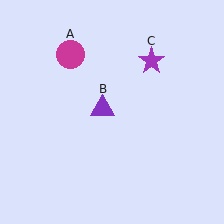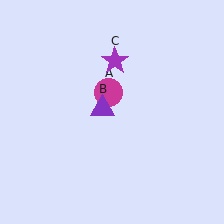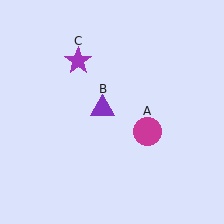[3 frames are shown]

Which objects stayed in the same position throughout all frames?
Purple triangle (object B) remained stationary.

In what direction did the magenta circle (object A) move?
The magenta circle (object A) moved down and to the right.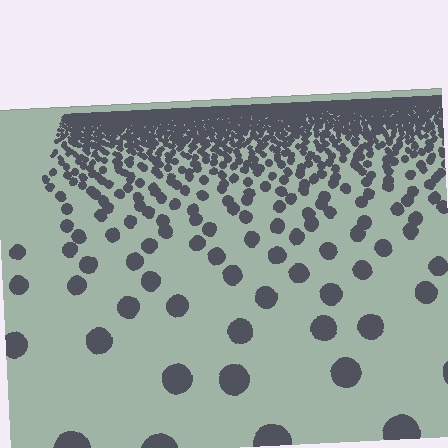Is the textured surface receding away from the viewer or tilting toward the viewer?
The surface is receding away from the viewer. Texture elements get smaller and denser toward the top.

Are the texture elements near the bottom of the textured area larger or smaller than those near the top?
Larger. Near the bottom, elements are closer to the viewer and appear at a bigger on-screen size.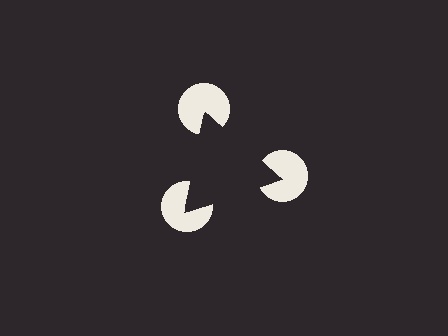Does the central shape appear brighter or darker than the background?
It typically appears slightly darker than the background, even though no actual brightness change is drawn.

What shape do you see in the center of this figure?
An illusory triangle — its edges are inferred from the aligned wedge cuts in the pac-man discs, not physically drawn.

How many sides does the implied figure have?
3 sides.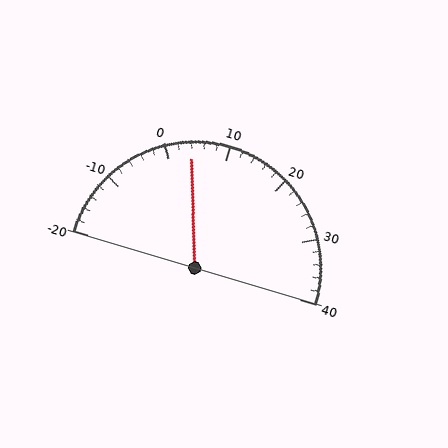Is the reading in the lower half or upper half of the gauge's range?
The reading is in the lower half of the range (-20 to 40).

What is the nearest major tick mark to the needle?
The nearest major tick mark is 0.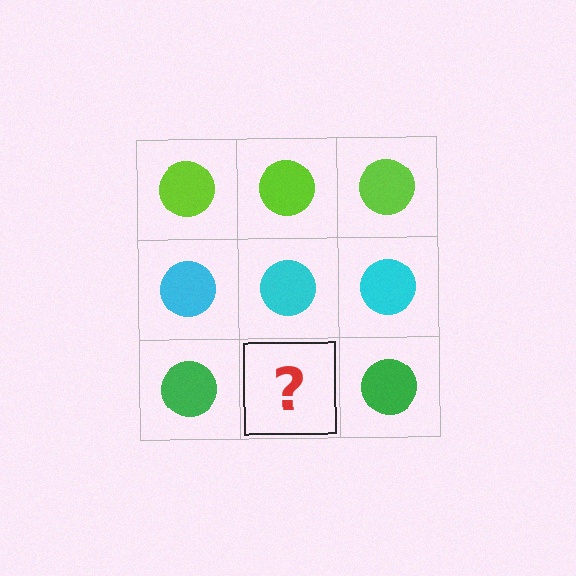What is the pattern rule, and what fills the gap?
The rule is that each row has a consistent color. The gap should be filled with a green circle.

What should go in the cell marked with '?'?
The missing cell should contain a green circle.